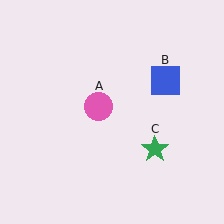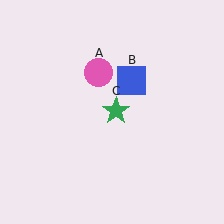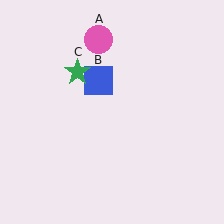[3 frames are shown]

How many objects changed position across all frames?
3 objects changed position: pink circle (object A), blue square (object B), green star (object C).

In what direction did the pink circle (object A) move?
The pink circle (object A) moved up.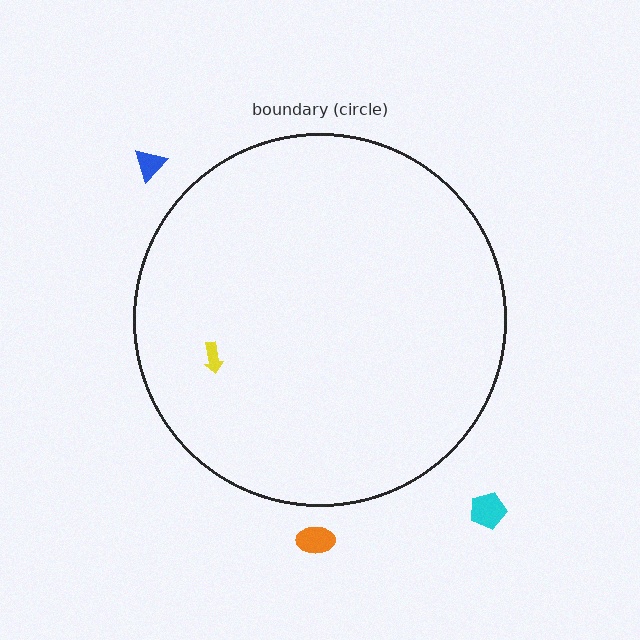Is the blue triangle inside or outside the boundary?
Outside.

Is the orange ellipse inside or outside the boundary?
Outside.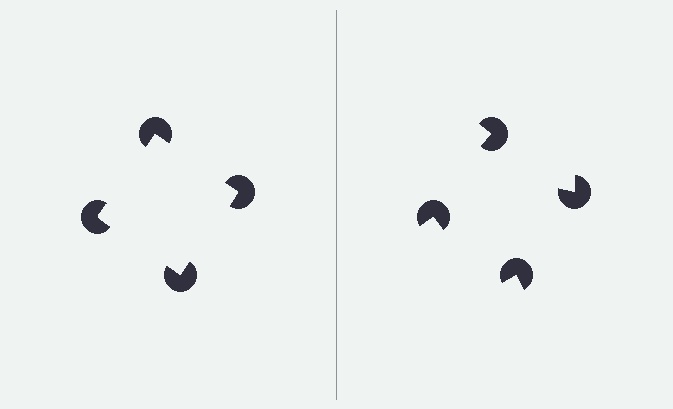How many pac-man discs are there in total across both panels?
8 — 4 on each side.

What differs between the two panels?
The pac-man discs are positioned identically on both sides; only the wedge orientations differ. On the left they align to a square; on the right they are misaligned.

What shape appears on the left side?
An illusory square.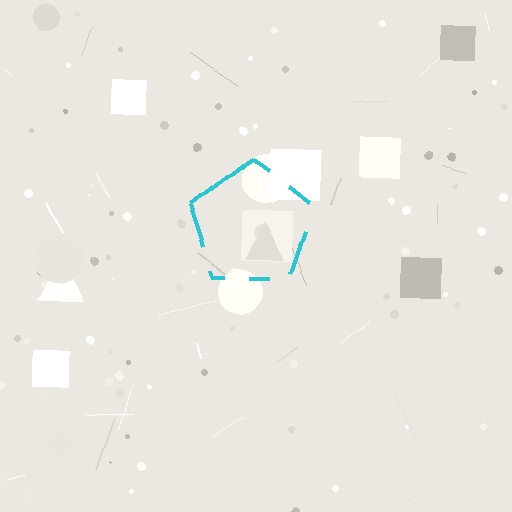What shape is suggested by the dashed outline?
The dashed outline suggests a pentagon.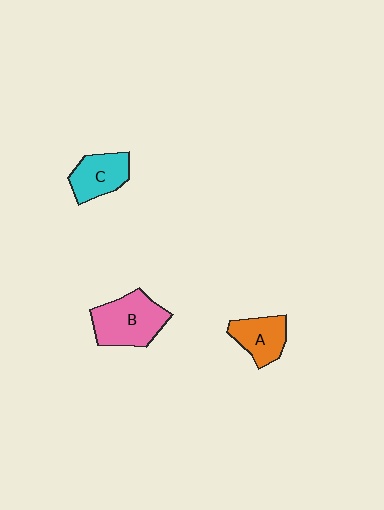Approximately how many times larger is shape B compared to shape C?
Approximately 1.5 times.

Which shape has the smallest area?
Shape A (orange).